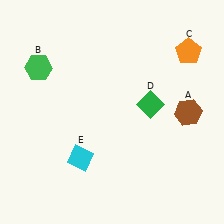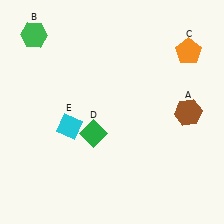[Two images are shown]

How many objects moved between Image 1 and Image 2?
3 objects moved between the two images.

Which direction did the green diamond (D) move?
The green diamond (D) moved left.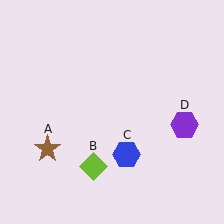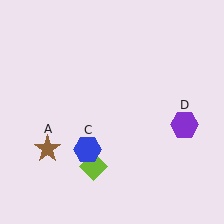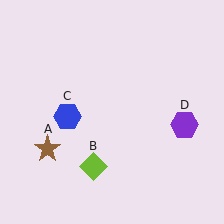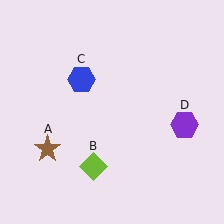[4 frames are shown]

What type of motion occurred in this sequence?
The blue hexagon (object C) rotated clockwise around the center of the scene.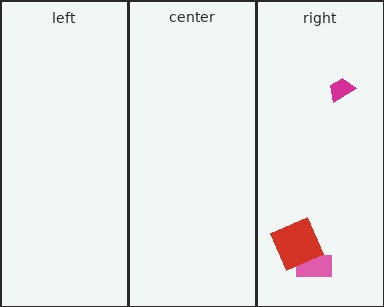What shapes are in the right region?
The pink rectangle, the red square, the magenta trapezoid.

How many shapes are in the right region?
3.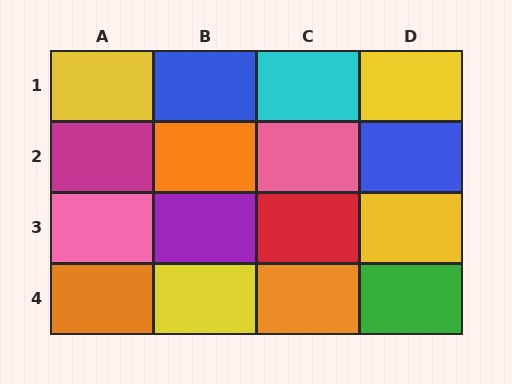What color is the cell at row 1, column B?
Blue.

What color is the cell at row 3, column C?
Red.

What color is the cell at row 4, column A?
Orange.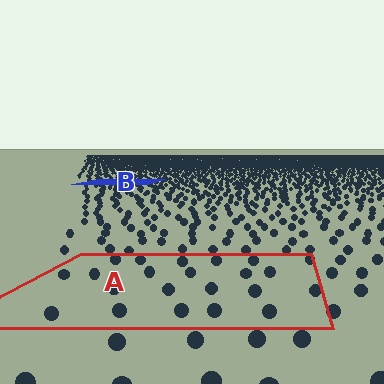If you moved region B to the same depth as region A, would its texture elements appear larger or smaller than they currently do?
They would appear larger. At a closer depth, the same texture elements are projected at a bigger on-screen size.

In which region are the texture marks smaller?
The texture marks are smaller in region B, because it is farther away.